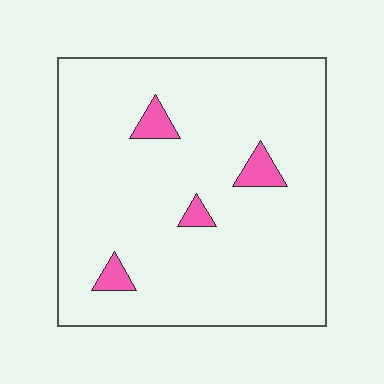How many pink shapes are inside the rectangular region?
4.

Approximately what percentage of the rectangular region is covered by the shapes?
Approximately 5%.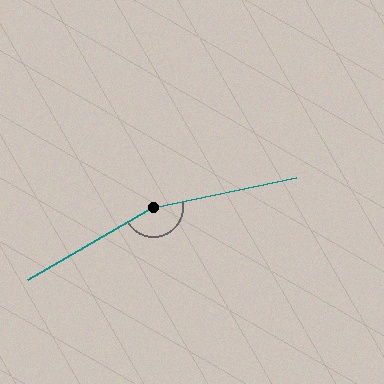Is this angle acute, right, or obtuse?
It is obtuse.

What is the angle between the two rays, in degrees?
Approximately 161 degrees.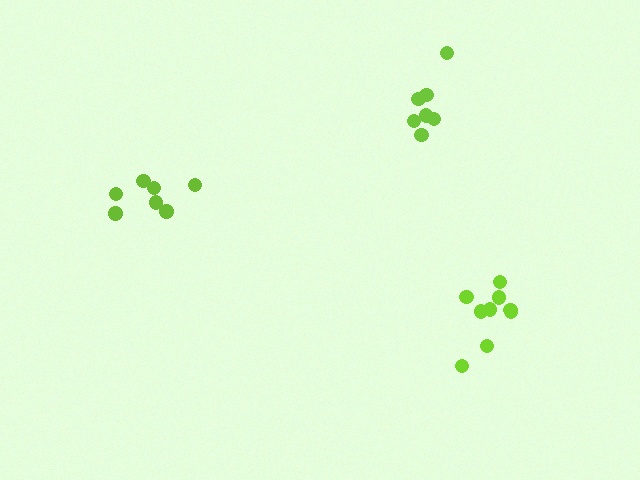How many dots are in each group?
Group 1: 9 dots, Group 2: 7 dots, Group 3: 7 dots (23 total).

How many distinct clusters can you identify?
There are 3 distinct clusters.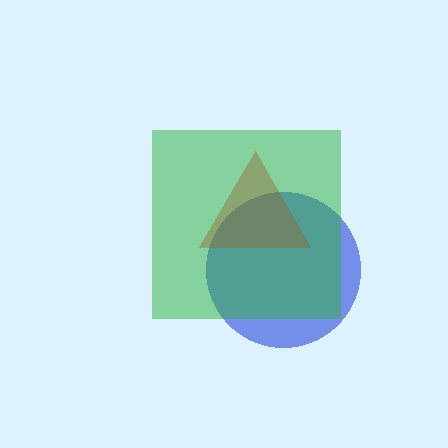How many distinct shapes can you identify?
There are 3 distinct shapes: a blue circle, a green square, a brown triangle.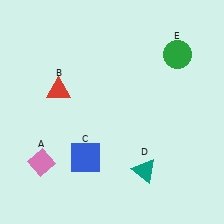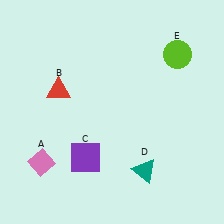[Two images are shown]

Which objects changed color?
C changed from blue to purple. E changed from green to lime.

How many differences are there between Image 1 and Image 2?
There are 2 differences between the two images.